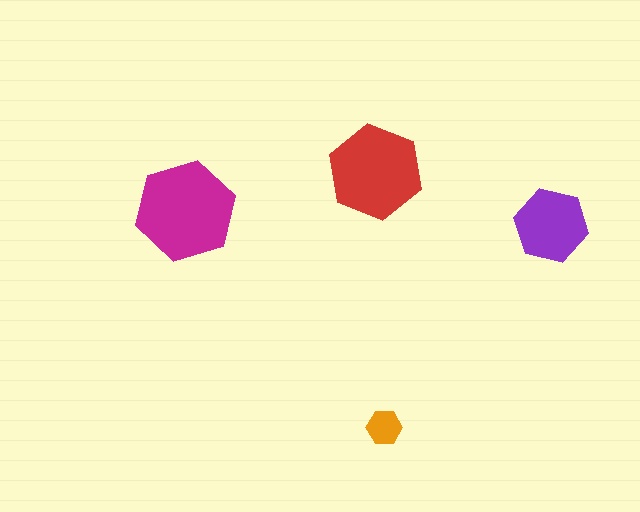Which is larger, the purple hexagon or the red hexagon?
The red one.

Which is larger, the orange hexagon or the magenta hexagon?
The magenta one.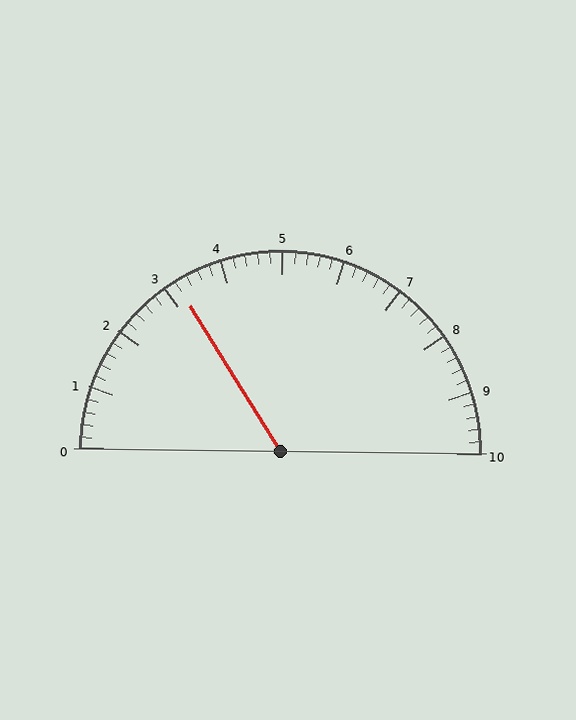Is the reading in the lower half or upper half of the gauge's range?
The reading is in the lower half of the range (0 to 10).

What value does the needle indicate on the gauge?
The needle indicates approximately 3.2.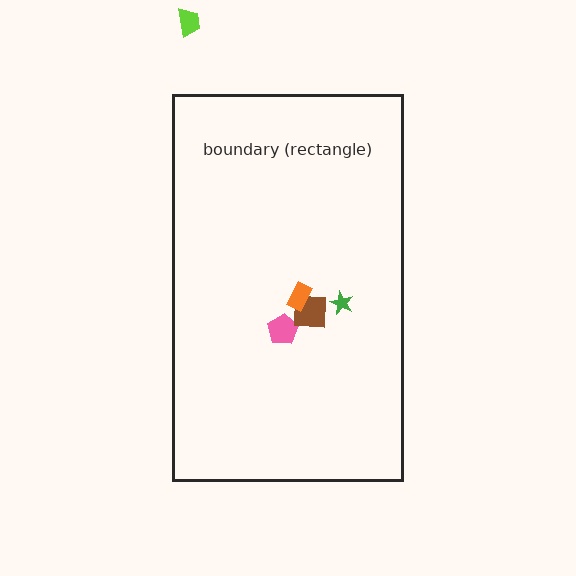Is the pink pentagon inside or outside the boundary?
Inside.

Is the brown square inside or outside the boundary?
Inside.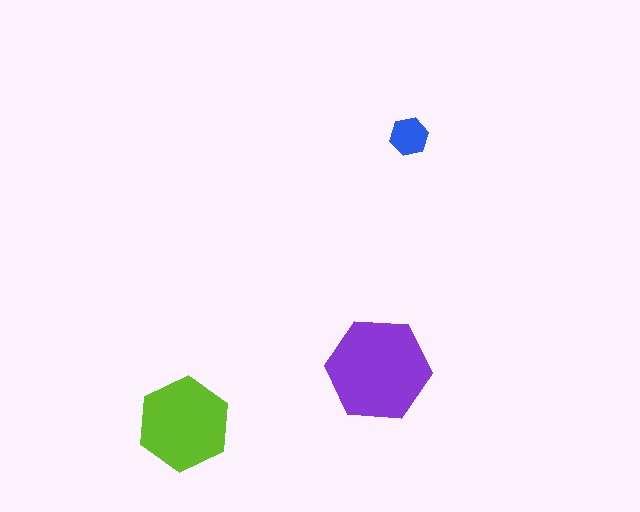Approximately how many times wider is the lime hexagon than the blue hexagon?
About 2.5 times wider.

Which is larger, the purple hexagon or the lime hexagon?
The purple one.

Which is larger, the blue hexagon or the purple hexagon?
The purple one.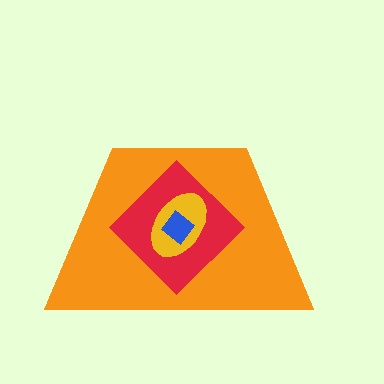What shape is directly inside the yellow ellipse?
The blue diamond.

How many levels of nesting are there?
4.